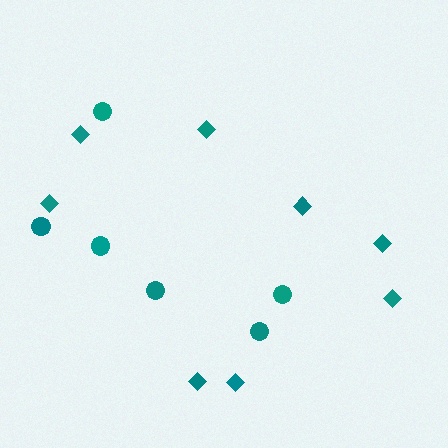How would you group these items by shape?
There are 2 groups: one group of diamonds (8) and one group of circles (6).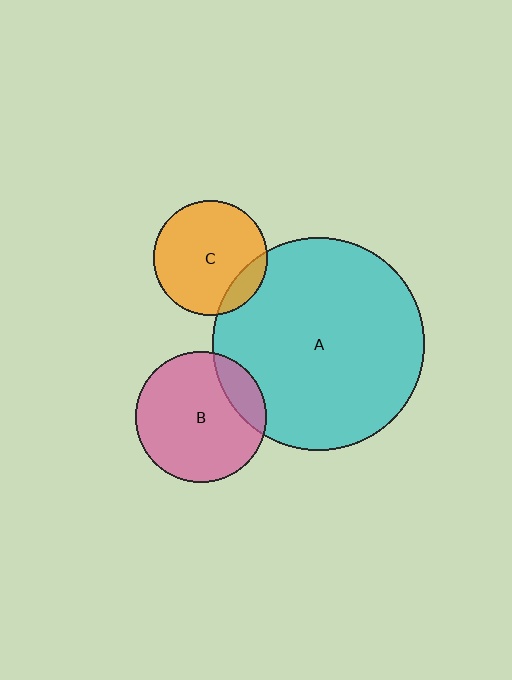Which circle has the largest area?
Circle A (cyan).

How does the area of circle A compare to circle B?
Approximately 2.6 times.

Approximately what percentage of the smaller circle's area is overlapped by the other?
Approximately 15%.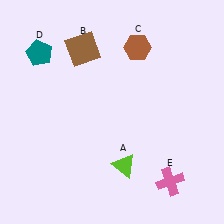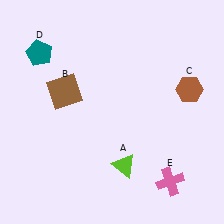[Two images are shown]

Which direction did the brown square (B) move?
The brown square (B) moved down.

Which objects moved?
The objects that moved are: the brown square (B), the brown hexagon (C).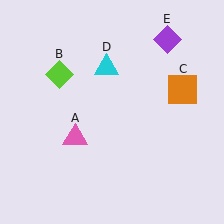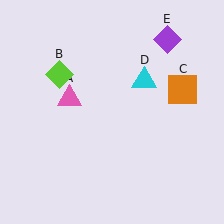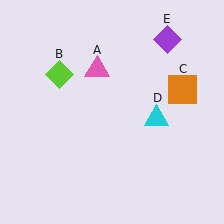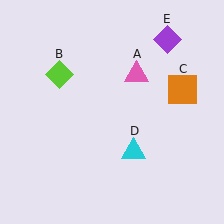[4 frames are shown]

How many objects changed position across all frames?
2 objects changed position: pink triangle (object A), cyan triangle (object D).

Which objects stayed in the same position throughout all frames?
Lime diamond (object B) and orange square (object C) and purple diamond (object E) remained stationary.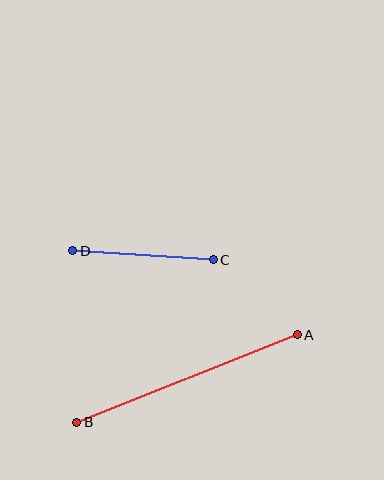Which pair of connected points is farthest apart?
Points A and B are farthest apart.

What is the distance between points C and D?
The distance is approximately 141 pixels.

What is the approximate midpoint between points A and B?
The midpoint is at approximately (187, 378) pixels.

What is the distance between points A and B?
The distance is approximately 237 pixels.